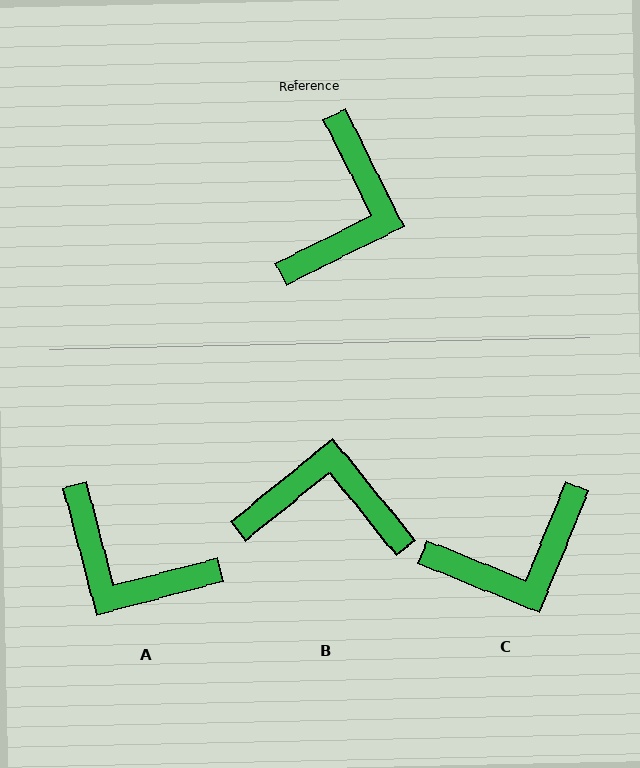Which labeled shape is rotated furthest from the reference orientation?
B, about 103 degrees away.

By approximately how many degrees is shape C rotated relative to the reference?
Approximately 49 degrees clockwise.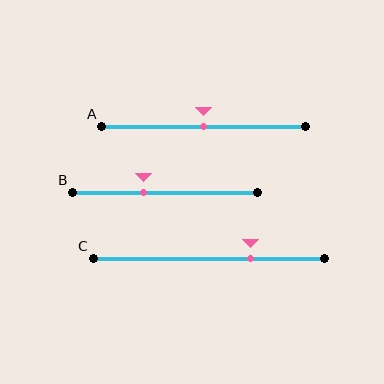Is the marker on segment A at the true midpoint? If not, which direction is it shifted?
Yes, the marker on segment A is at the true midpoint.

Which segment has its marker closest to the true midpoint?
Segment A has its marker closest to the true midpoint.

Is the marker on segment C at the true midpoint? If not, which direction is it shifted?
No, the marker on segment C is shifted to the right by about 18% of the segment length.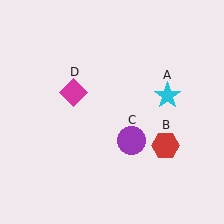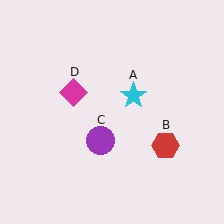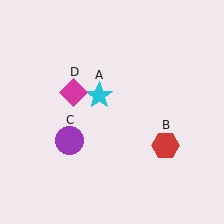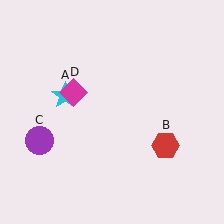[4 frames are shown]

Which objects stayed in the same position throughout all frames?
Red hexagon (object B) and magenta diamond (object D) remained stationary.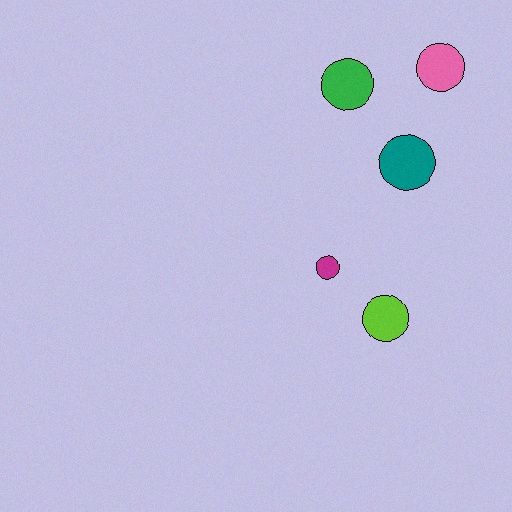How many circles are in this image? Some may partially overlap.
There are 5 circles.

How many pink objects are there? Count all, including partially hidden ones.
There is 1 pink object.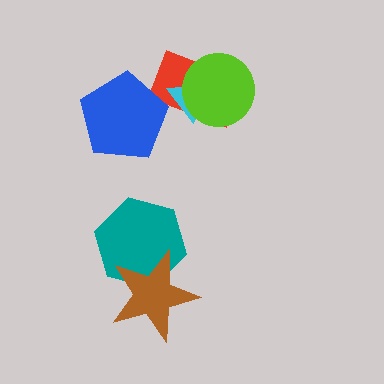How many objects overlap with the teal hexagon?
1 object overlaps with the teal hexagon.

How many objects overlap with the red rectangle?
3 objects overlap with the red rectangle.